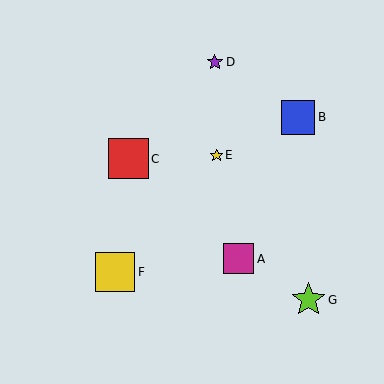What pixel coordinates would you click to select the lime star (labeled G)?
Click at (309, 300) to select the lime star G.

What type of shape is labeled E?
Shape E is a yellow star.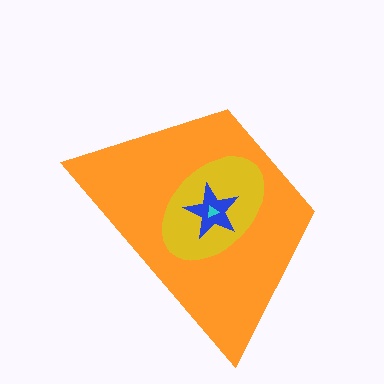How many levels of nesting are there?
4.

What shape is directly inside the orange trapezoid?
The yellow ellipse.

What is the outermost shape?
The orange trapezoid.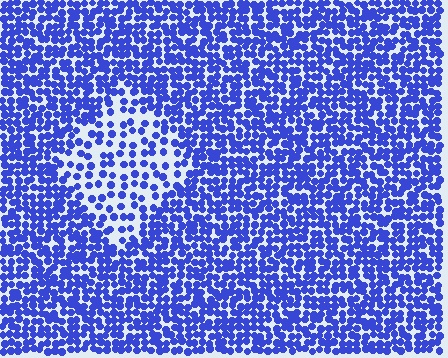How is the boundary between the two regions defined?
The boundary is defined by a change in element density (approximately 2.1x ratio). All elements are the same color, size, and shape.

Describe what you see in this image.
The image contains small blue elements arranged at two different densities. A diamond-shaped region is visible where the elements are less densely packed than the surrounding area.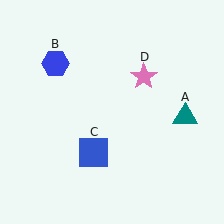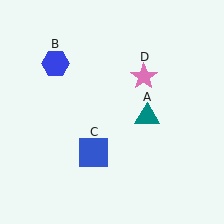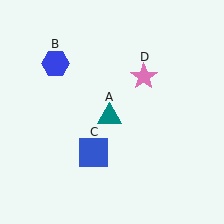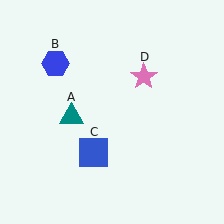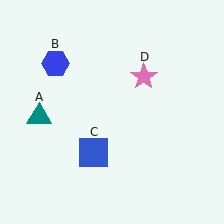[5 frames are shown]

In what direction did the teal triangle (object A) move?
The teal triangle (object A) moved left.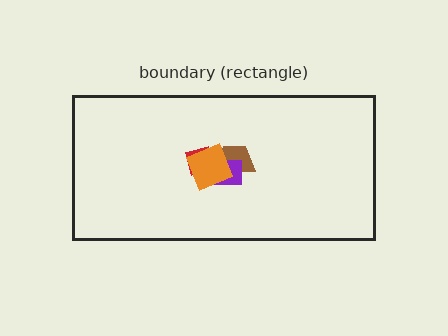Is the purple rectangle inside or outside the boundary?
Inside.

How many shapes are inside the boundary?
5 inside, 0 outside.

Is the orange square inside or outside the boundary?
Inside.